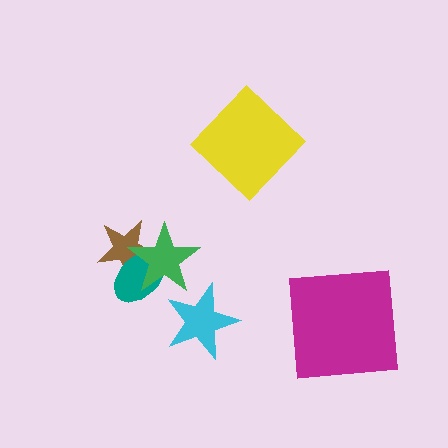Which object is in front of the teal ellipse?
The green star is in front of the teal ellipse.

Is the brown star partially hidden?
Yes, it is partially covered by another shape.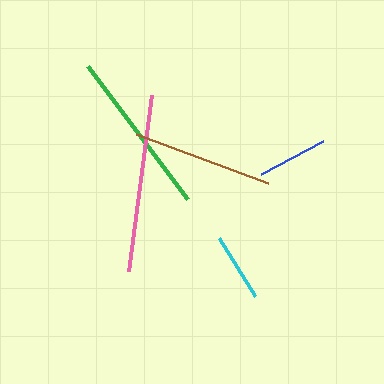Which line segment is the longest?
The pink line is the longest at approximately 178 pixels.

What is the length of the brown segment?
The brown segment is approximately 141 pixels long.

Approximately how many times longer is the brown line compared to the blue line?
The brown line is approximately 2.0 times the length of the blue line.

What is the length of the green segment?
The green segment is approximately 166 pixels long.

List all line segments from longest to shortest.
From longest to shortest: pink, green, brown, blue, cyan.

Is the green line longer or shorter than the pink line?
The pink line is longer than the green line.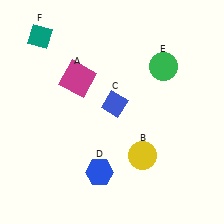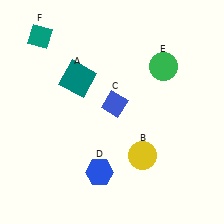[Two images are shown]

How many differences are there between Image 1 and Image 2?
There is 1 difference between the two images.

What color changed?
The square (A) changed from magenta in Image 1 to teal in Image 2.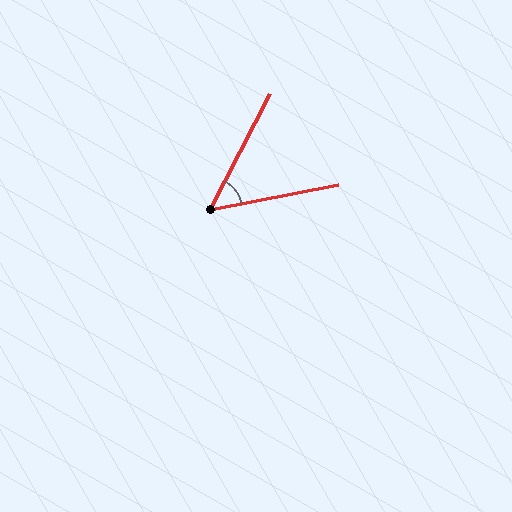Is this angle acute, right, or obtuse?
It is acute.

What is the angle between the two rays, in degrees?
Approximately 52 degrees.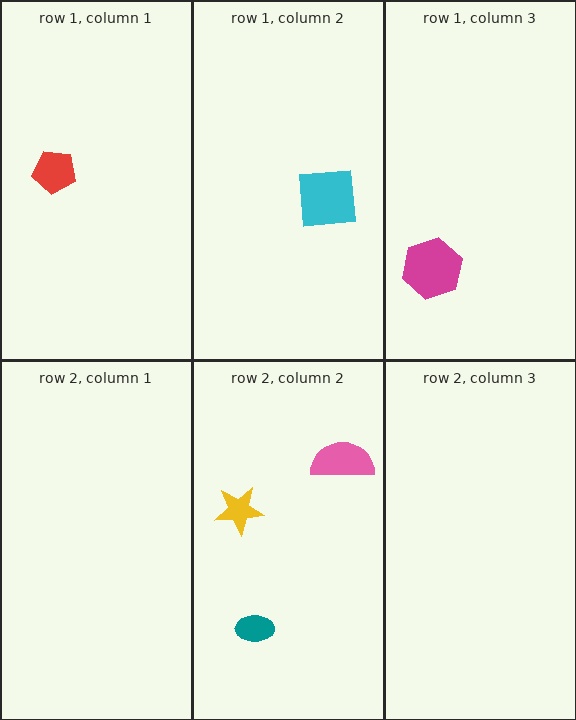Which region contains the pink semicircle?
The row 2, column 2 region.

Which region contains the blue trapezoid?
The row 1, column 3 region.